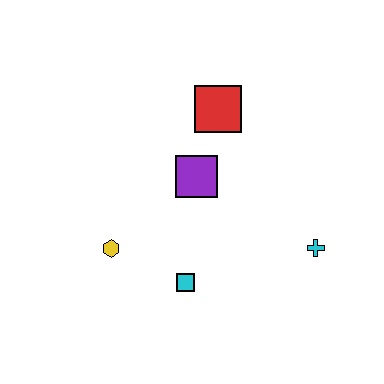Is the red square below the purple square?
No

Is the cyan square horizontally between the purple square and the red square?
No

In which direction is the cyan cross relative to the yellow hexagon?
The cyan cross is to the right of the yellow hexagon.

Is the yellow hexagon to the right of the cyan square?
No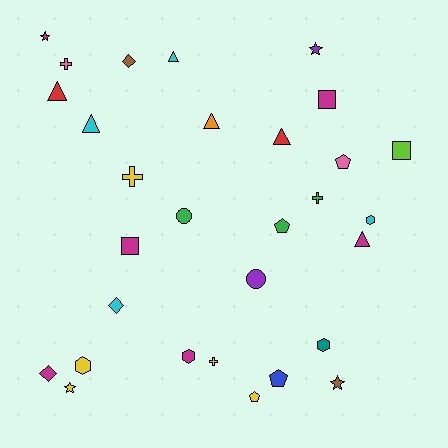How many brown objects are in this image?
There are 2 brown objects.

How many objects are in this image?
There are 30 objects.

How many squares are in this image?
There are 3 squares.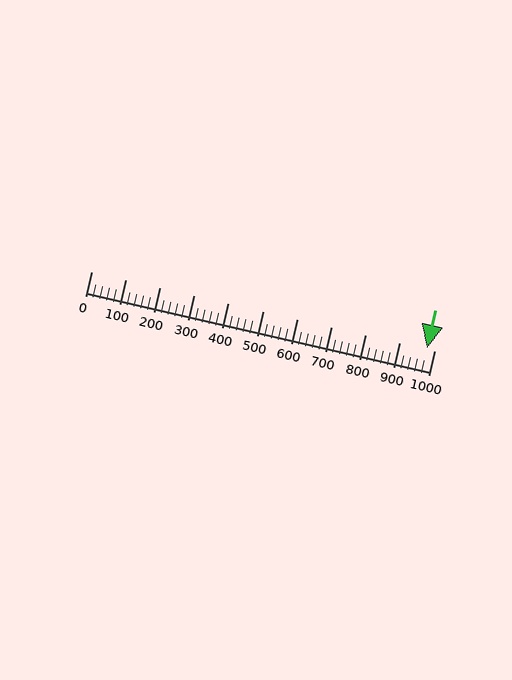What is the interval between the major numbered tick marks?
The major tick marks are spaced 100 units apart.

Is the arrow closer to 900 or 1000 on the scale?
The arrow is closer to 1000.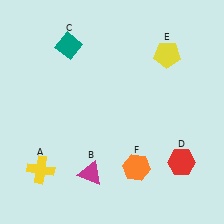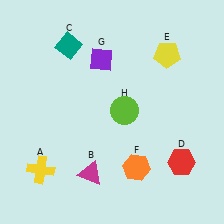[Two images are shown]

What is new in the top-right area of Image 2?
A lime circle (H) was added in the top-right area of Image 2.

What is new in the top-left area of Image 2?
A purple diamond (G) was added in the top-left area of Image 2.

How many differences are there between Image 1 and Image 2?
There are 2 differences between the two images.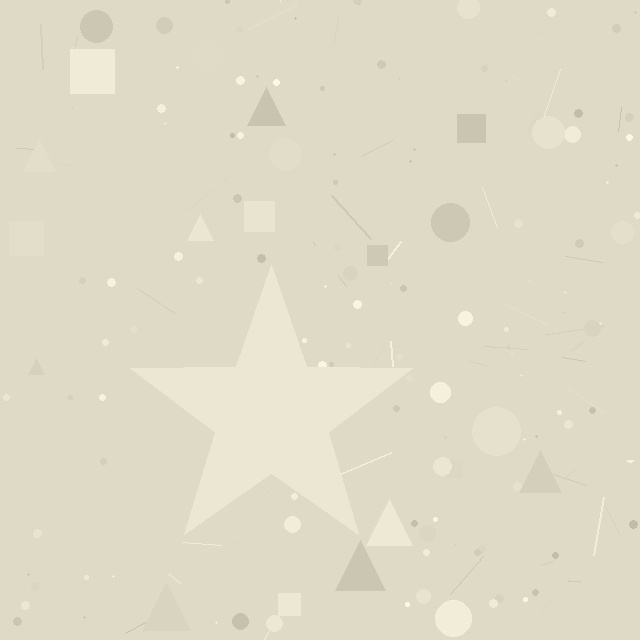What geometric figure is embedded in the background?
A star is embedded in the background.